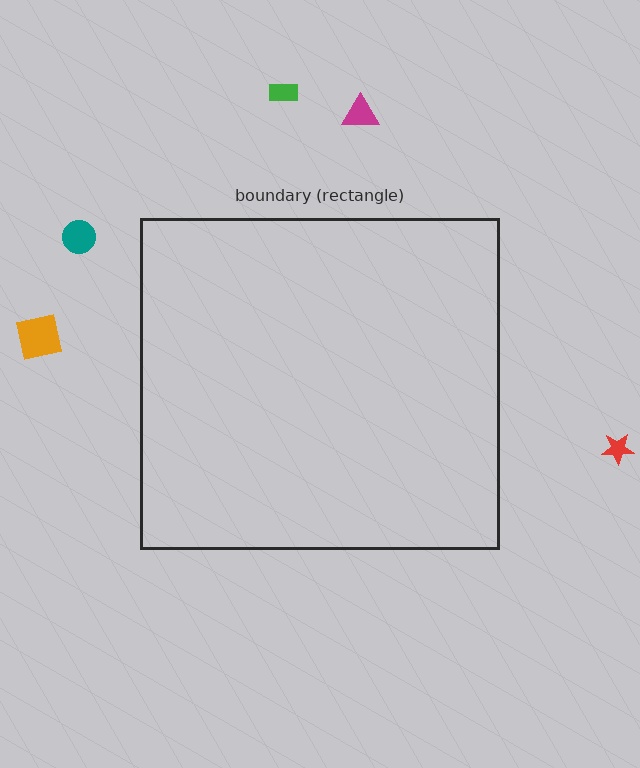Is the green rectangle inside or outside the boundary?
Outside.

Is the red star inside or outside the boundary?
Outside.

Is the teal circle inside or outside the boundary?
Outside.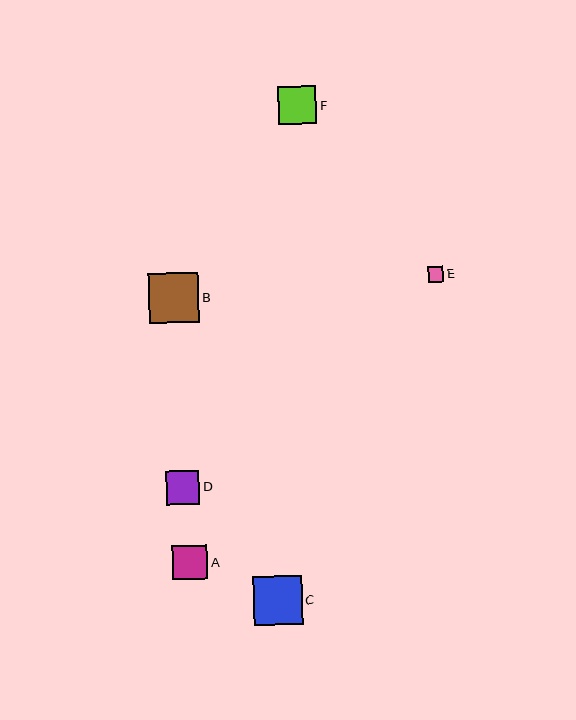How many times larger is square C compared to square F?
Square C is approximately 1.3 times the size of square F.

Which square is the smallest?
Square E is the smallest with a size of approximately 16 pixels.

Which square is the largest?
Square B is the largest with a size of approximately 51 pixels.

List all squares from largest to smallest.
From largest to smallest: B, C, F, A, D, E.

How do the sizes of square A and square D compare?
Square A and square D are approximately the same size.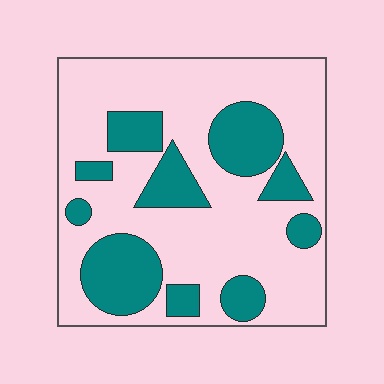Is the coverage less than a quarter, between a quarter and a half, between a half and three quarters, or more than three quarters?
Between a quarter and a half.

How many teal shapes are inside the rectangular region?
10.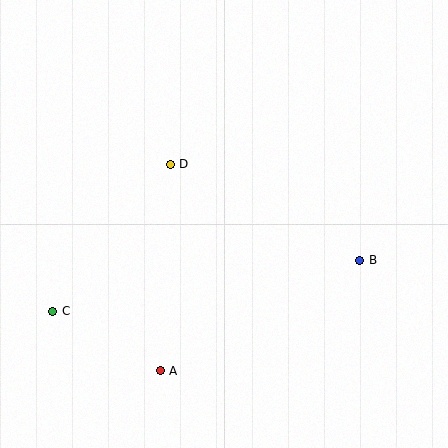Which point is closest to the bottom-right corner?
Point B is closest to the bottom-right corner.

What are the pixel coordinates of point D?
Point D is at (170, 164).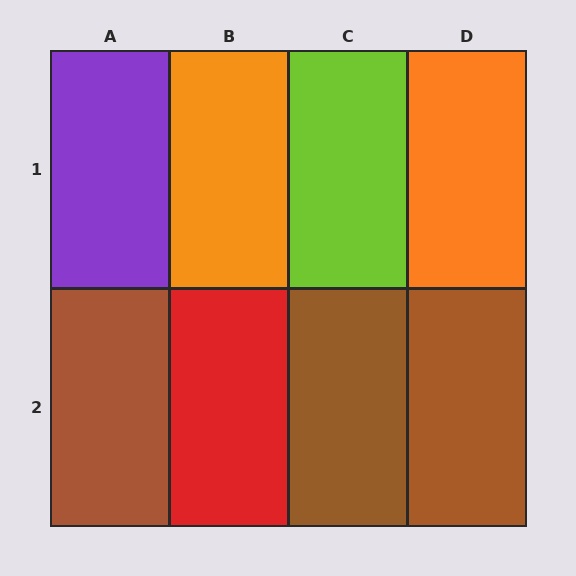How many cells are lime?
1 cell is lime.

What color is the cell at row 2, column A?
Brown.